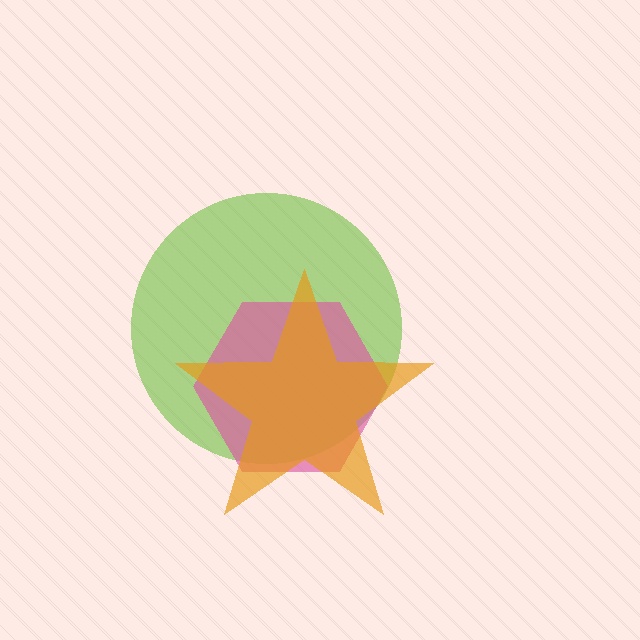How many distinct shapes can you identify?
There are 3 distinct shapes: a lime circle, a pink hexagon, an orange star.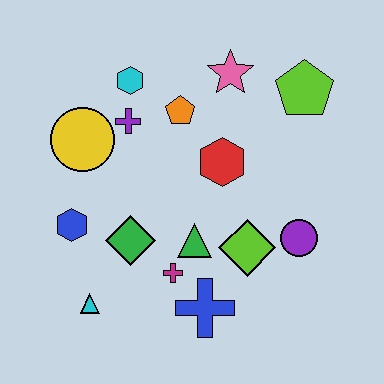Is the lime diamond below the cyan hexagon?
Yes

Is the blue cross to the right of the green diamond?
Yes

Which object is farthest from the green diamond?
The lime pentagon is farthest from the green diamond.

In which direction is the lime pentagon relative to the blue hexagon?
The lime pentagon is to the right of the blue hexagon.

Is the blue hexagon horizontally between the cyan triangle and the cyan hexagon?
No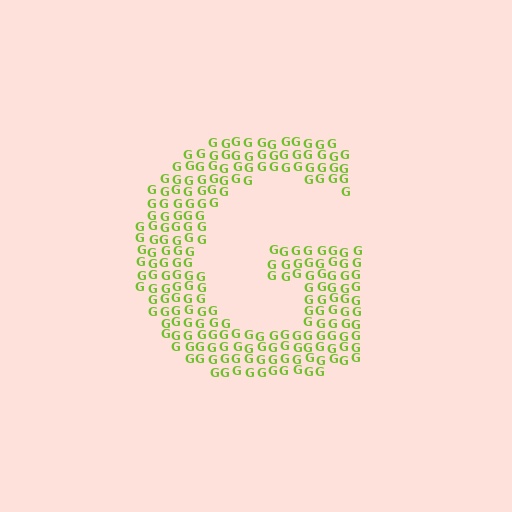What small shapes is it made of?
It is made of small letter G's.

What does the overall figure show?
The overall figure shows the letter G.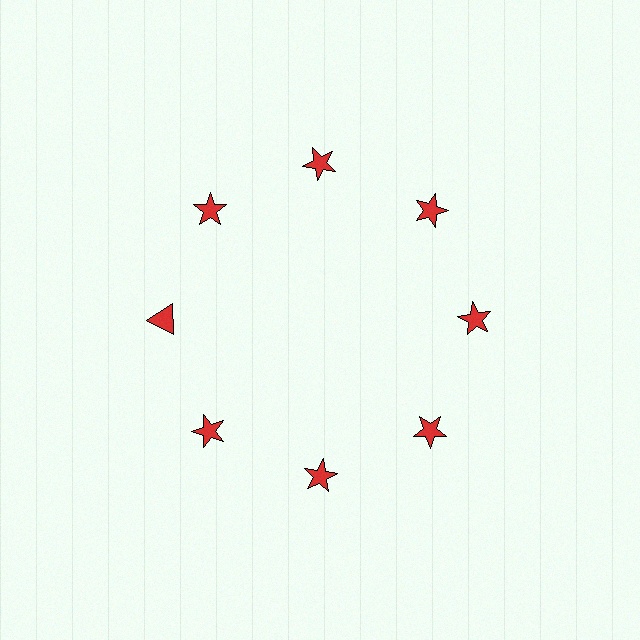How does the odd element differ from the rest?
It has a different shape: triangle instead of star.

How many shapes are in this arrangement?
There are 8 shapes arranged in a ring pattern.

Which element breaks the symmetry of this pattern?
The red triangle at roughly the 9 o'clock position breaks the symmetry. All other shapes are red stars.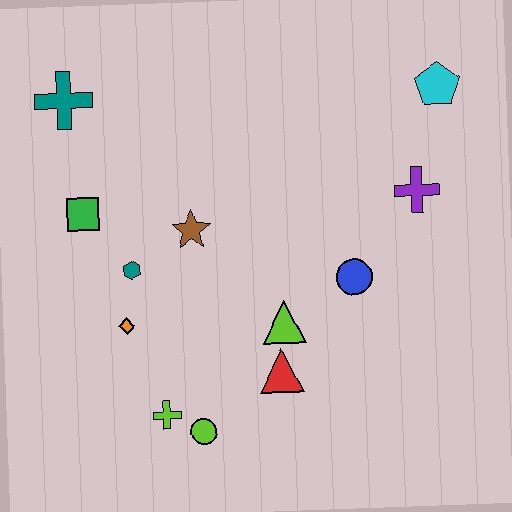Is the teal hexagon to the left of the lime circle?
Yes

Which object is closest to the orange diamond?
The teal hexagon is closest to the orange diamond.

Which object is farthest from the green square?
The cyan pentagon is farthest from the green square.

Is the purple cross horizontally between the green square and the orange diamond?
No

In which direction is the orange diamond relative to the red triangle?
The orange diamond is to the left of the red triangle.